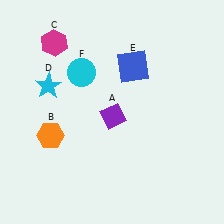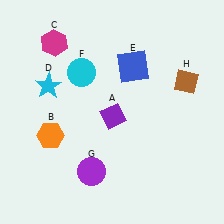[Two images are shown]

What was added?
A purple circle (G), a brown diamond (H) were added in Image 2.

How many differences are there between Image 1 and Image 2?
There are 2 differences between the two images.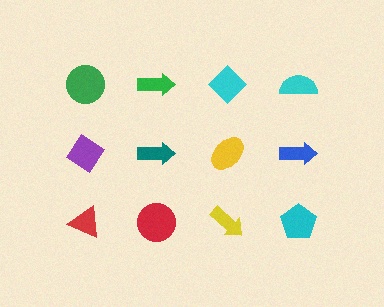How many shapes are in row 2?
4 shapes.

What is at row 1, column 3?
A cyan diamond.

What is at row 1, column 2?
A green arrow.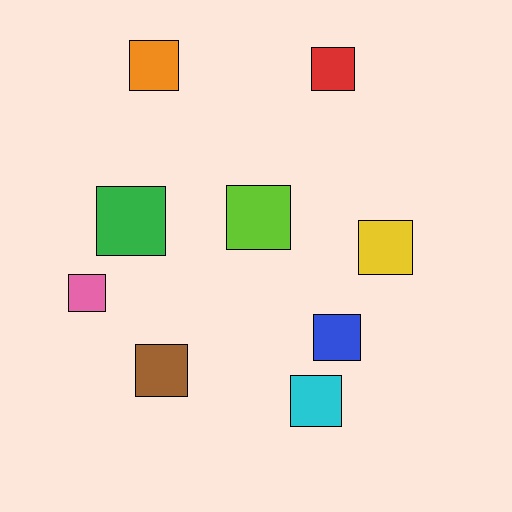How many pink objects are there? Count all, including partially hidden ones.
There is 1 pink object.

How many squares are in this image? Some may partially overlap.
There are 9 squares.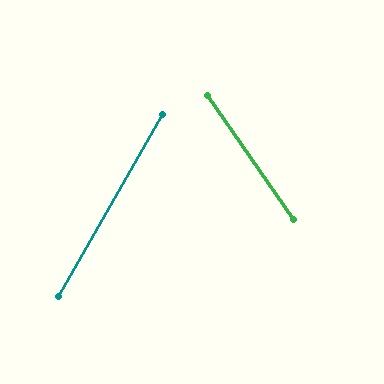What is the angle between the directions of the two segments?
Approximately 64 degrees.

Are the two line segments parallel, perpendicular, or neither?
Neither parallel nor perpendicular — they differ by about 64°.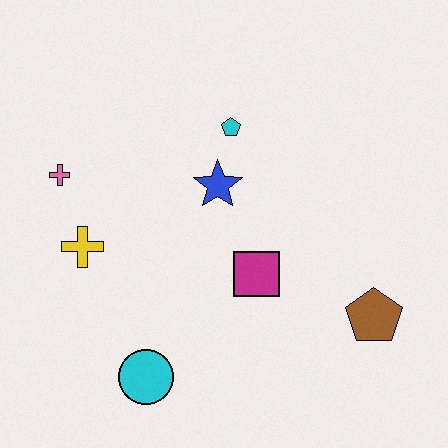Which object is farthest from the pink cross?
The brown pentagon is farthest from the pink cross.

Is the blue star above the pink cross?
No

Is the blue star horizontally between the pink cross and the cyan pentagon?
Yes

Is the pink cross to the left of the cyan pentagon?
Yes